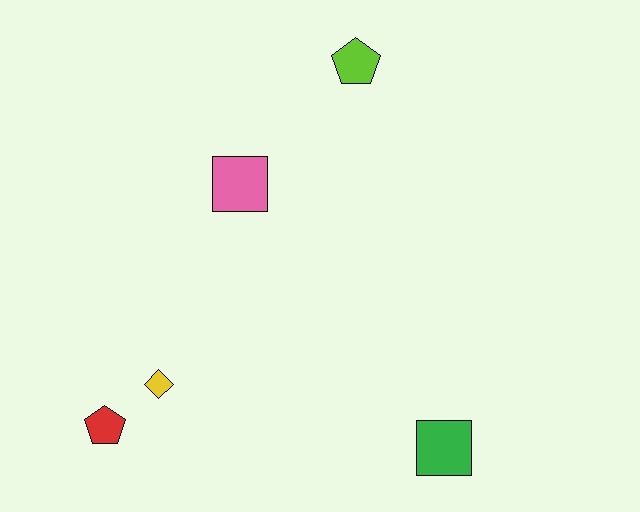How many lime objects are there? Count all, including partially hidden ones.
There is 1 lime object.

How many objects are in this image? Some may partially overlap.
There are 5 objects.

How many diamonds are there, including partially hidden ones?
There is 1 diamond.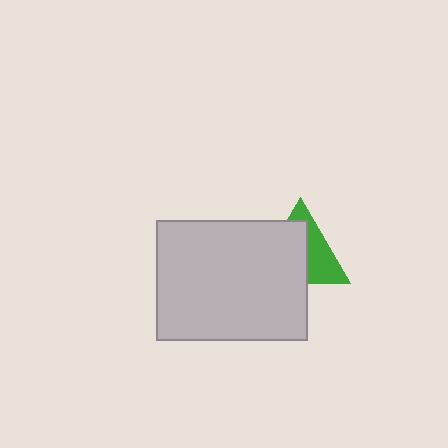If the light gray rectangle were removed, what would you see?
You would see the complete green triangle.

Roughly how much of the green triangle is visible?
A small part of it is visible (roughly 43%).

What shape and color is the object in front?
The object in front is a light gray rectangle.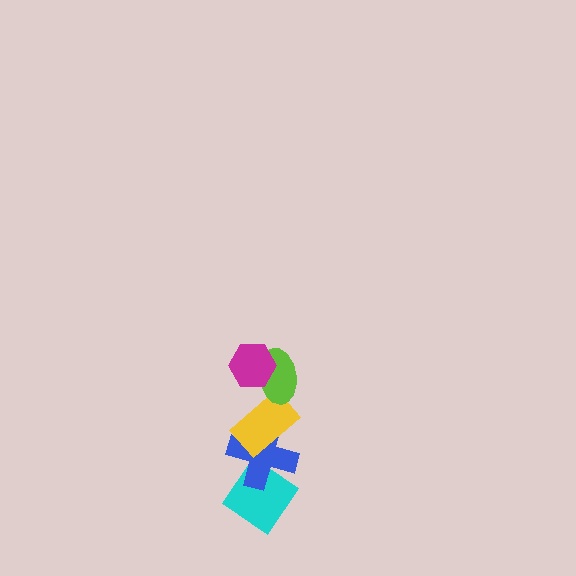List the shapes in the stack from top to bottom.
From top to bottom: the magenta hexagon, the lime ellipse, the yellow rectangle, the blue cross, the cyan diamond.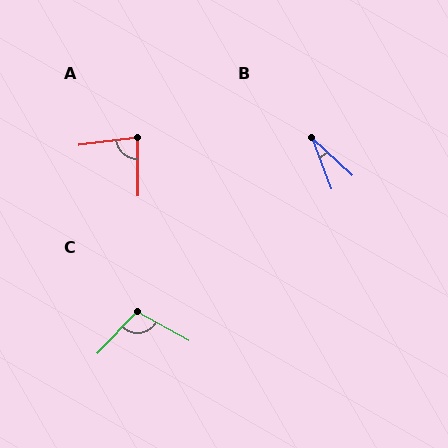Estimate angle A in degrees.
Approximately 83 degrees.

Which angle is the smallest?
B, at approximately 28 degrees.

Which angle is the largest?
C, at approximately 105 degrees.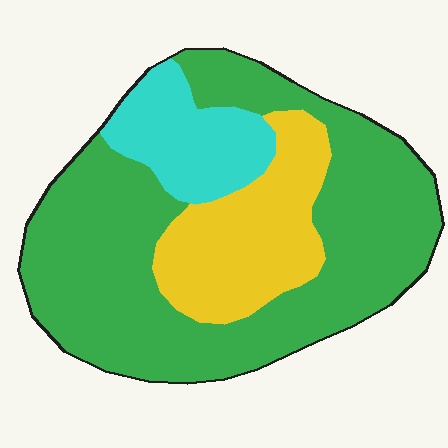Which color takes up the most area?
Green, at roughly 65%.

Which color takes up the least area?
Cyan, at roughly 15%.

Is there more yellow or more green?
Green.